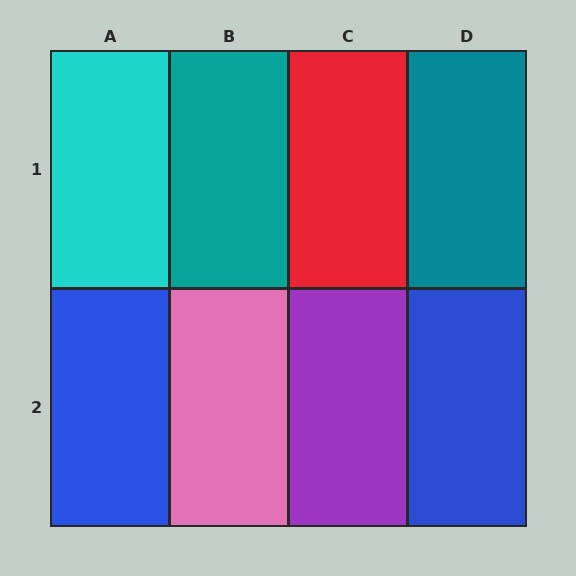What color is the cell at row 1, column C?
Red.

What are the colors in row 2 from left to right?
Blue, pink, purple, blue.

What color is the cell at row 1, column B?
Teal.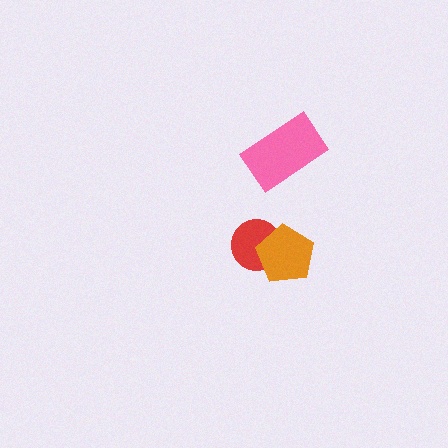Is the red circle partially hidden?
Yes, it is partially covered by another shape.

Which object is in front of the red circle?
The orange pentagon is in front of the red circle.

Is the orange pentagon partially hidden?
No, no other shape covers it.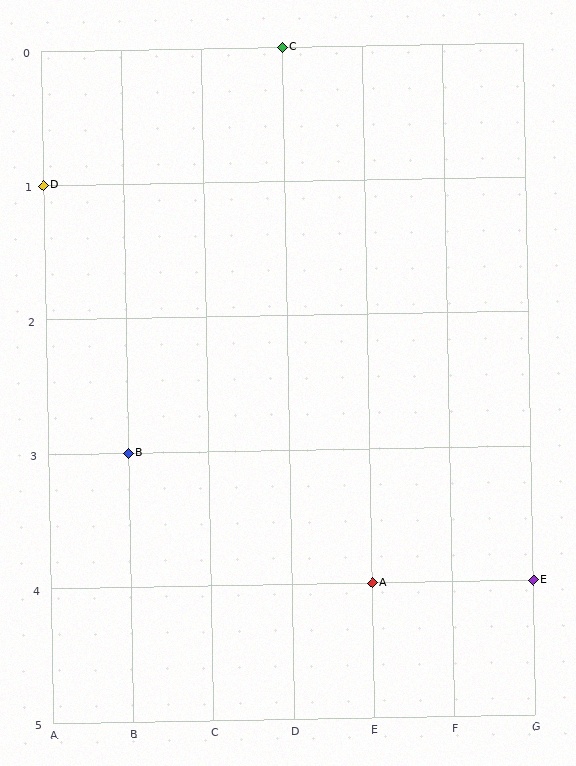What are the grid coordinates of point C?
Point C is at grid coordinates (D, 0).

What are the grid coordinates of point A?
Point A is at grid coordinates (E, 4).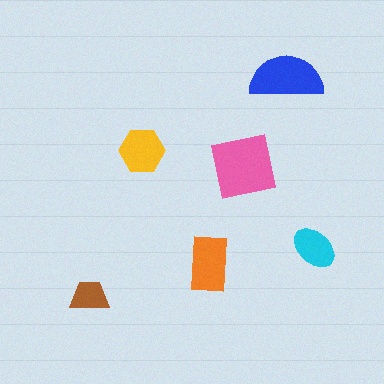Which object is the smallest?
The brown trapezoid.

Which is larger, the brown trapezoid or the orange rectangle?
The orange rectangle.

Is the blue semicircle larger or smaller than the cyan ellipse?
Larger.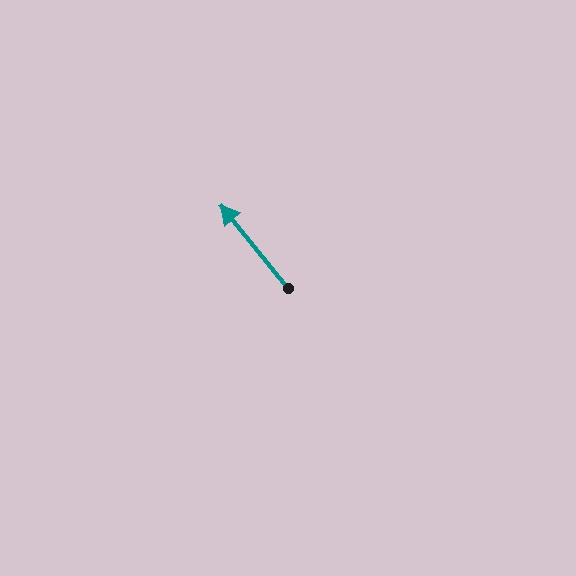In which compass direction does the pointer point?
Northwest.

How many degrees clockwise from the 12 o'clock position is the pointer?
Approximately 321 degrees.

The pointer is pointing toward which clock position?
Roughly 11 o'clock.